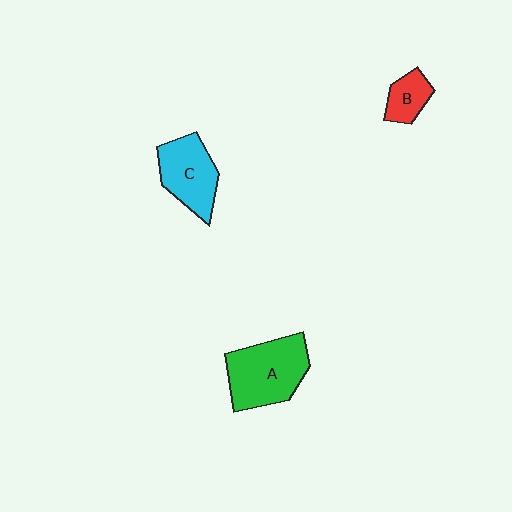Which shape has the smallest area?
Shape B (red).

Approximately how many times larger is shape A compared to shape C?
Approximately 1.3 times.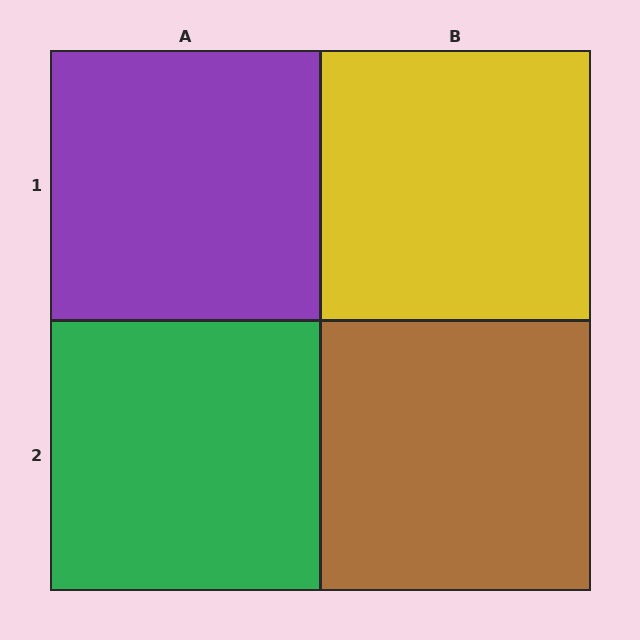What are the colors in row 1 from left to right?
Purple, yellow.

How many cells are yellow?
1 cell is yellow.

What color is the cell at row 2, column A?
Green.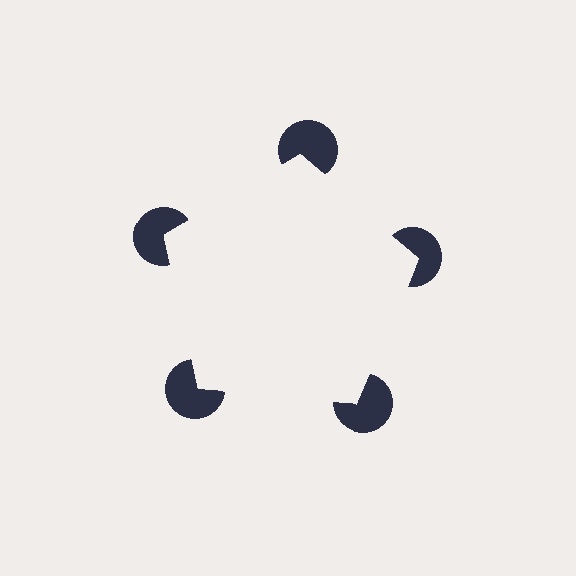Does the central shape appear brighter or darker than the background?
It typically appears slightly brighter than the background, even though no actual brightness change is drawn.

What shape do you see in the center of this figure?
An illusory pentagon — its edges are inferred from the aligned wedge cuts in the pac-man discs, not physically drawn.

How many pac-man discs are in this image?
There are 5 — one at each vertex of the illusory pentagon.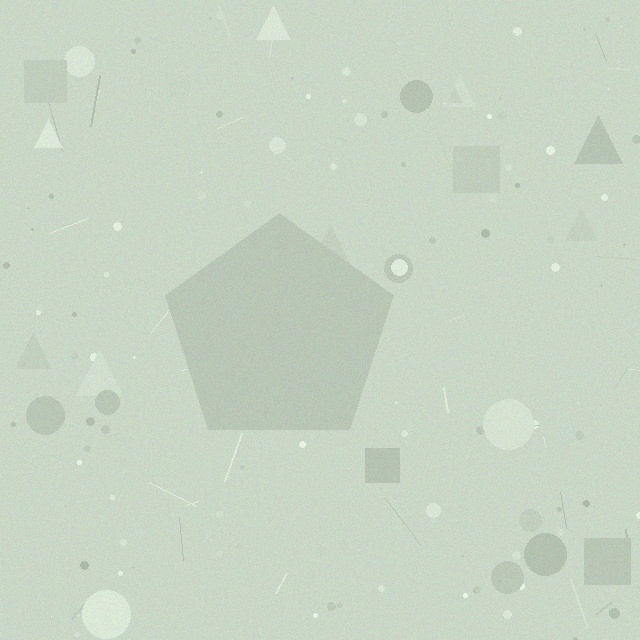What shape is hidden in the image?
A pentagon is hidden in the image.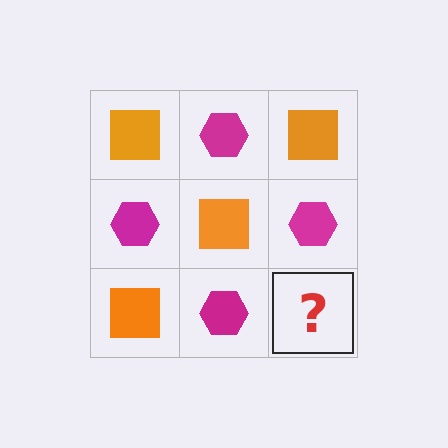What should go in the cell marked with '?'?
The missing cell should contain an orange square.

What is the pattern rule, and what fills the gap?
The rule is that it alternates orange square and magenta hexagon in a checkerboard pattern. The gap should be filled with an orange square.